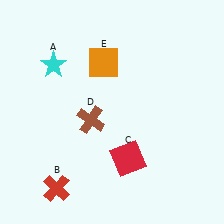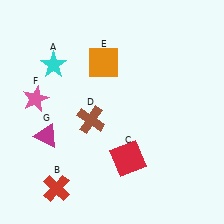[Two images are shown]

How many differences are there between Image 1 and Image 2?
There are 2 differences between the two images.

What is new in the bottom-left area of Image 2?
A magenta triangle (G) was added in the bottom-left area of Image 2.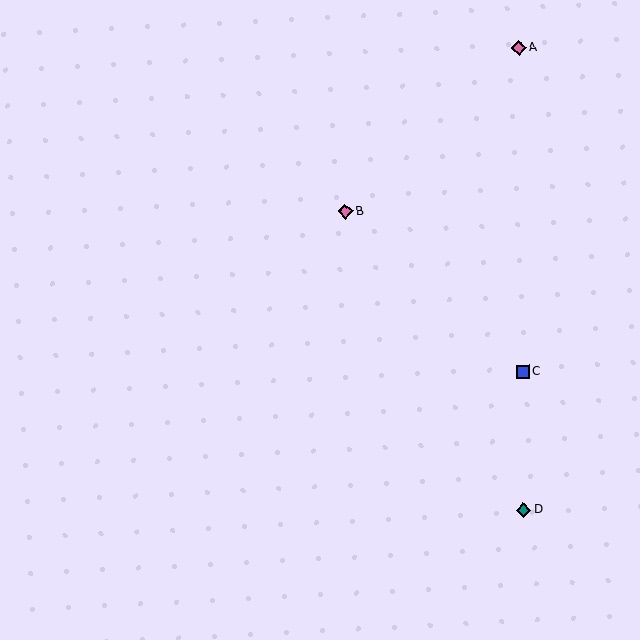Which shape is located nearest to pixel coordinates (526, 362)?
The blue square (labeled C) at (523, 372) is nearest to that location.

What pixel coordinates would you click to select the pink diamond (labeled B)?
Click at (345, 211) to select the pink diamond B.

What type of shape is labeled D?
Shape D is a teal diamond.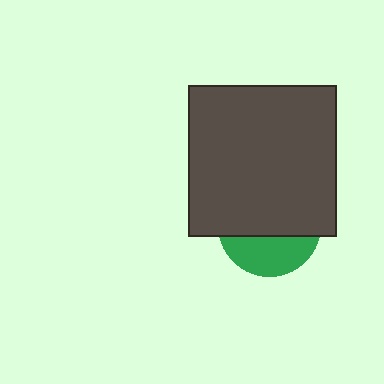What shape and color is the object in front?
The object in front is a dark gray rectangle.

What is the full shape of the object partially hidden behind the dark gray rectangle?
The partially hidden object is a green circle.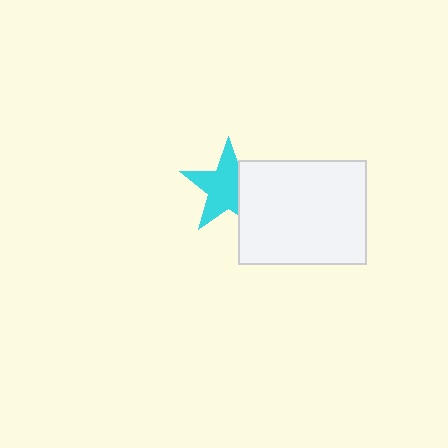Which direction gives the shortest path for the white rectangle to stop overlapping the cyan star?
Moving right gives the shortest separation.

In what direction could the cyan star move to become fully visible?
The cyan star could move left. That would shift it out from behind the white rectangle entirely.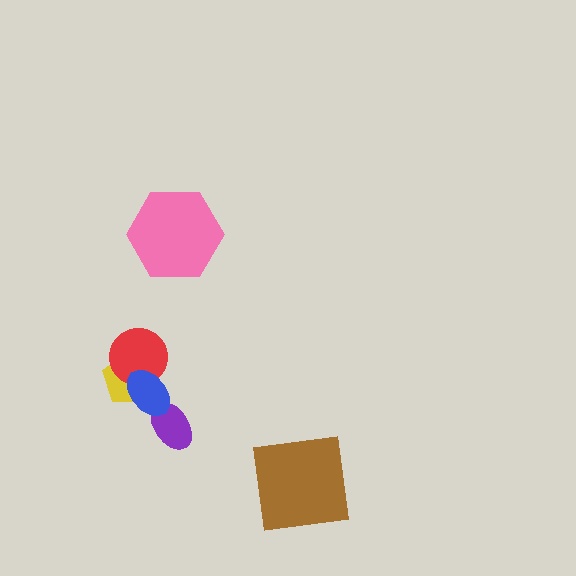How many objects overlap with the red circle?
2 objects overlap with the red circle.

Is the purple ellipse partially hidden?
Yes, it is partially covered by another shape.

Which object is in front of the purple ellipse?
The blue ellipse is in front of the purple ellipse.